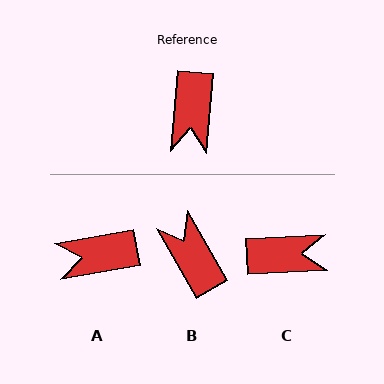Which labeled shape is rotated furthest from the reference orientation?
B, about 145 degrees away.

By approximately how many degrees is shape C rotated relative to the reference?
Approximately 98 degrees counter-clockwise.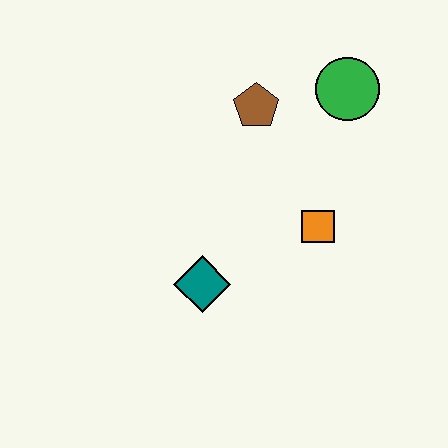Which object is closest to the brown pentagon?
The green circle is closest to the brown pentagon.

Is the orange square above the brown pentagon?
No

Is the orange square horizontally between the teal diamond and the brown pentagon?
No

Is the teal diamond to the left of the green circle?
Yes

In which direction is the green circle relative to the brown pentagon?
The green circle is to the right of the brown pentagon.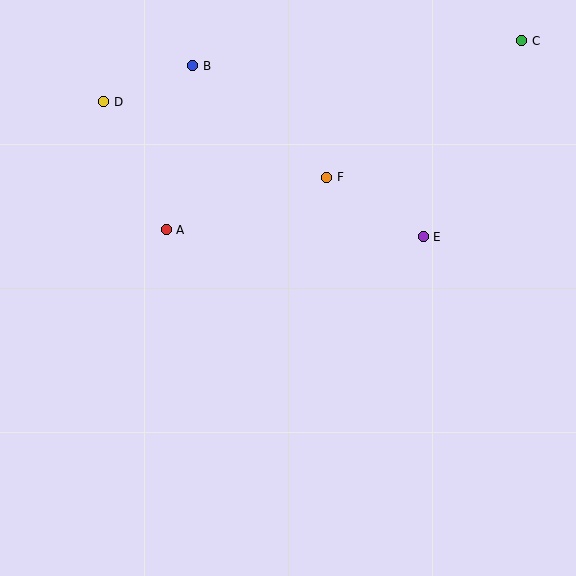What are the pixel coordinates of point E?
Point E is at (423, 237).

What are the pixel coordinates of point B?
Point B is at (193, 66).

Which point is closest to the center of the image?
Point F at (327, 177) is closest to the center.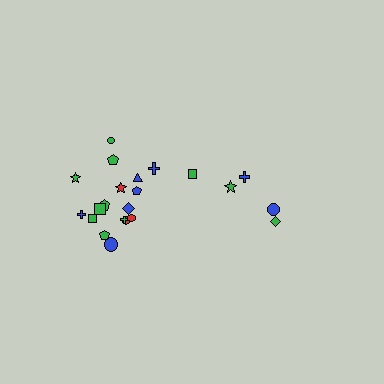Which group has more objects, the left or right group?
The left group.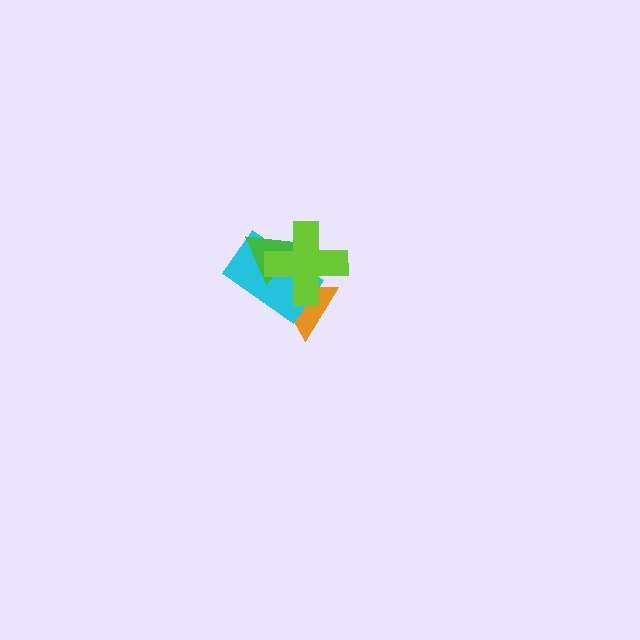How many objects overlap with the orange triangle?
2 objects overlap with the orange triangle.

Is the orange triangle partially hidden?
Yes, it is partially covered by another shape.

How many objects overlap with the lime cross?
3 objects overlap with the lime cross.